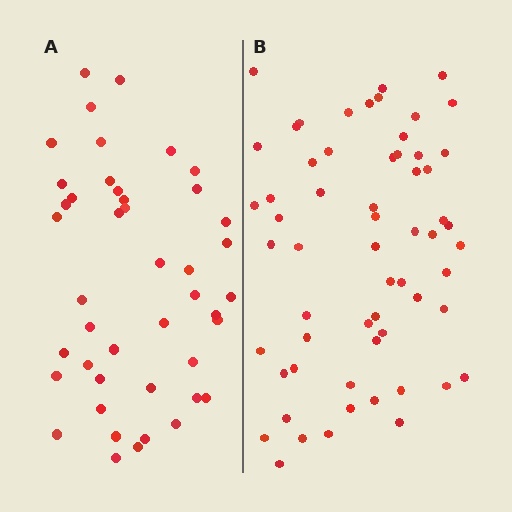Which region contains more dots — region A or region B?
Region B (the right region) has more dots.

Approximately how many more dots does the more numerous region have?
Region B has approximately 15 more dots than region A.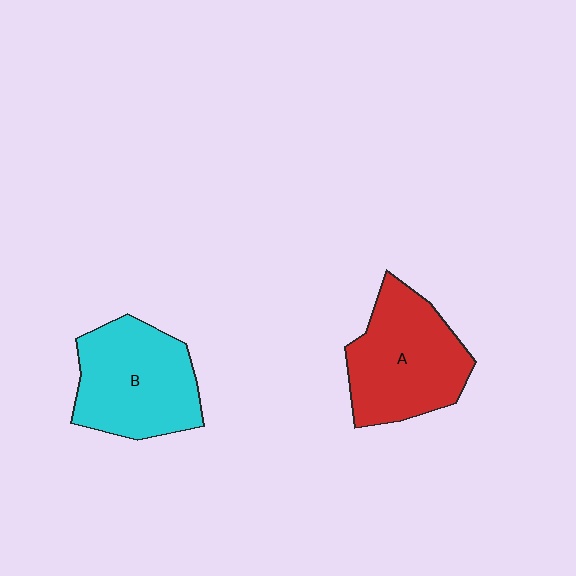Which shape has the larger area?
Shape A (red).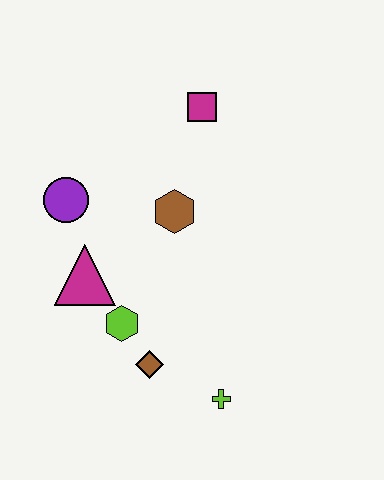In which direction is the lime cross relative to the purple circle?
The lime cross is below the purple circle.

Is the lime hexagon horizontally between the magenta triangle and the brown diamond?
Yes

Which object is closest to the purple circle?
The magenta triangle is closest to the purple circle.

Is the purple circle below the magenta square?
Yes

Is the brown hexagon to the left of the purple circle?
No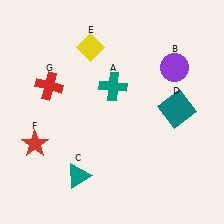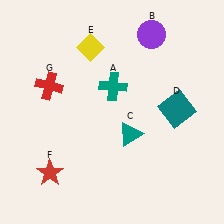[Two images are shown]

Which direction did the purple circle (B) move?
The purple circle (B) moved up.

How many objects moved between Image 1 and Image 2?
3 objects moved between the two images.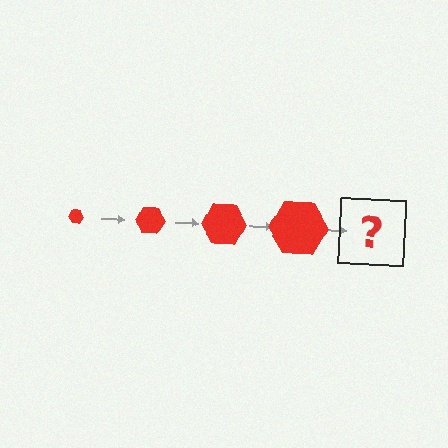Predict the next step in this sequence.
The next step is a red hexagon, larger than the previous one.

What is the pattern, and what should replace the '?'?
The pattern is that the hexagon gets progressively larger each step. The '?' should be a red hexagon, larger than the previous one.